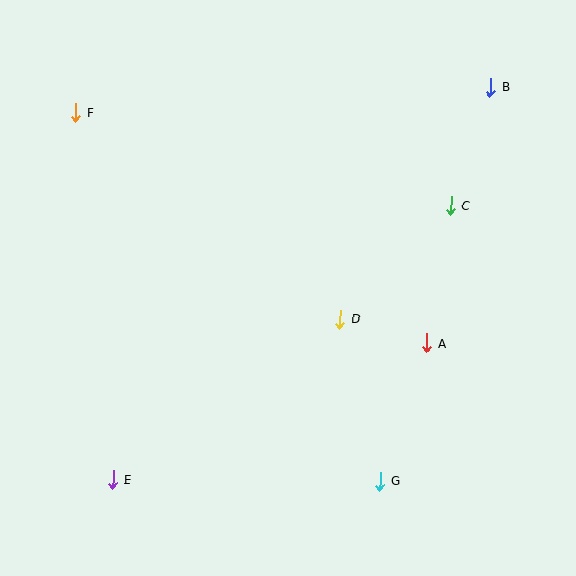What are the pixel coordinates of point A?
Point A is at (427, 343).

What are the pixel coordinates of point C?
Point C is at (451, 206).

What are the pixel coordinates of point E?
Point E is at (113, 479).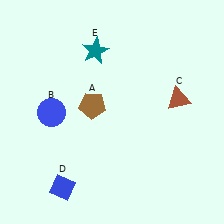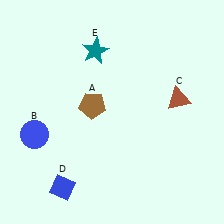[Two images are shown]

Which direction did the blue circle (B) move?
The blue circle (B) moved down.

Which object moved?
The blue circle (B) moved down.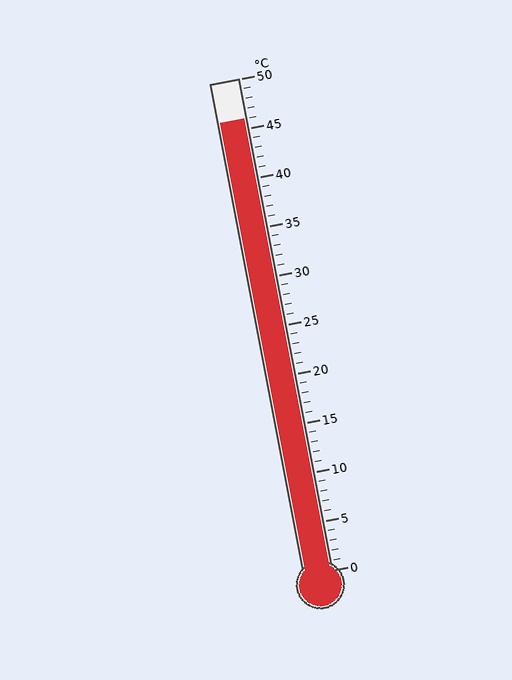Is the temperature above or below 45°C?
The temperature is above 45°C.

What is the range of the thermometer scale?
The thermometer scale ranges from 0°C to 50°C.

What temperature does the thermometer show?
The thermometer shows approximately 46°C.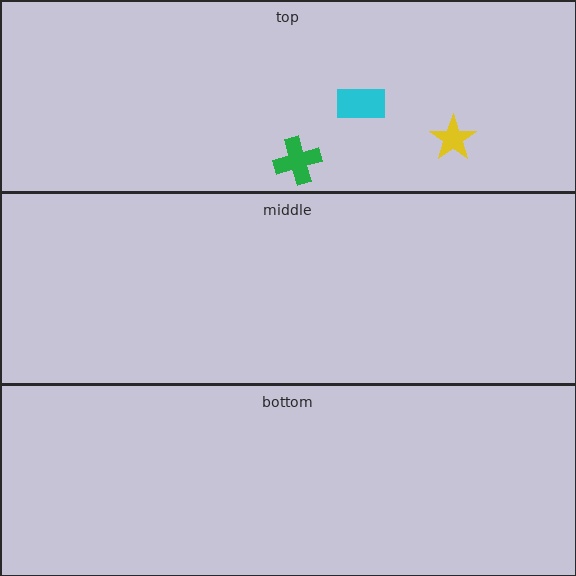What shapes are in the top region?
The green cross, the yellow star, the cyan rectangle.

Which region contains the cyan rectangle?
The top region.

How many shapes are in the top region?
3.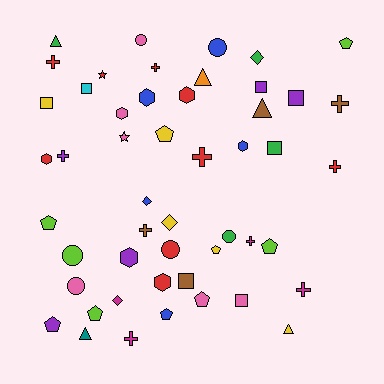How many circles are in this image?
There are 6 circles.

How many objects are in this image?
There are 50 objects.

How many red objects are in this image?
There are 9 red objects.